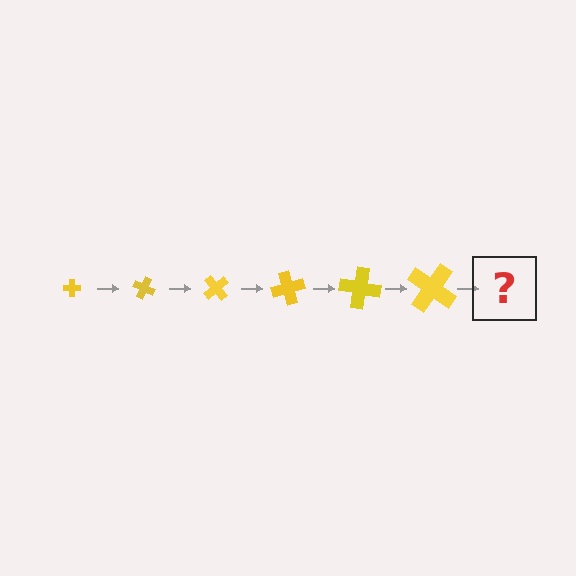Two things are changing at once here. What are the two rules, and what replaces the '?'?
The two rules are that the cross grows larger each step and it rotates 25 degrees each step. The '?' should be a cross, larger than the previous one and rotated 150 degrees from the start.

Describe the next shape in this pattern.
It should be a cross, larger than the previous one and rotated 150 degrees from the start.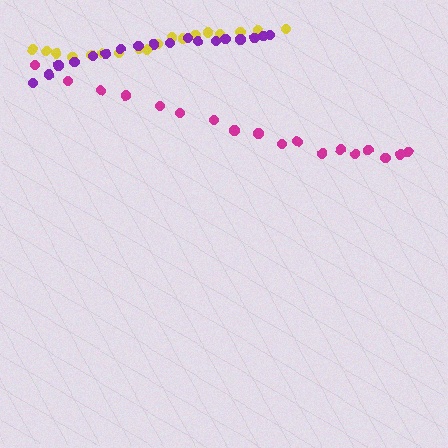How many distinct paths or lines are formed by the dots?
There are 3 distinct paths.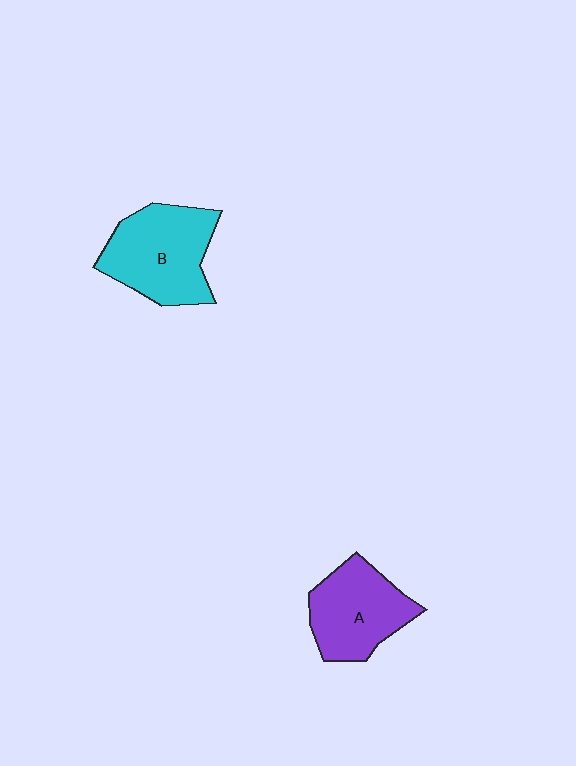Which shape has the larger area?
Shape B (cyan).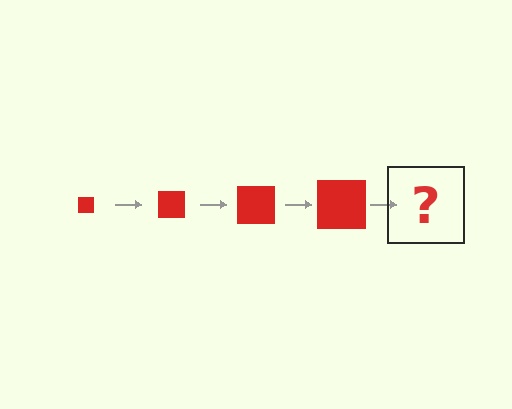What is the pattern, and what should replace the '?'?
The pattern is that the square gets progressively larger each step. The '?' should be a red square, larger than the previous one.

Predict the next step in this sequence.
The next step is a red square, larger than the previous one.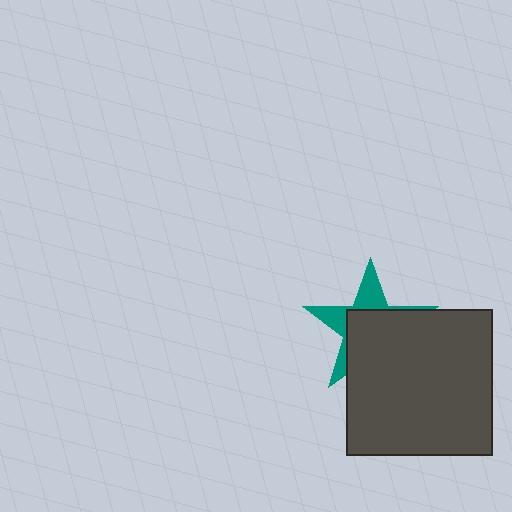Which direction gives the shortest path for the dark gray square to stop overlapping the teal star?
Moving toward the lower-right gives the shortest separation.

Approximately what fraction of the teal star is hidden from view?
Roughly 62% of the teal star is hidden behind the dark gray square.